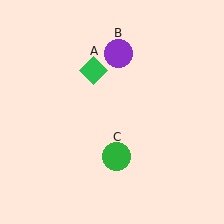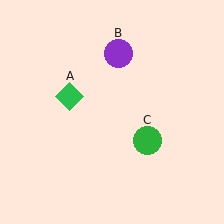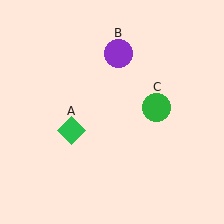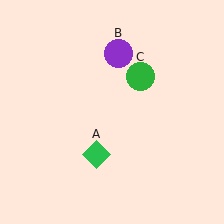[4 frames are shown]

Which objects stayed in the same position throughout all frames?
Purple circle (object B) remained stationary.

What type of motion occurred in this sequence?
The green diamond (object A), green circle (object C) rotated counterclockwise around the center of the scene.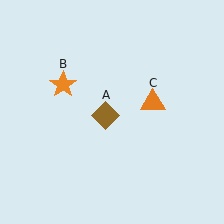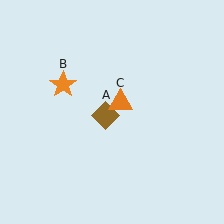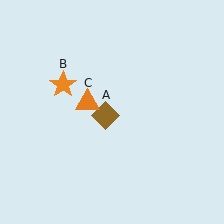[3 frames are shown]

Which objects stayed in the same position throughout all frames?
Brown diamond (object A) and orange star (object B) remained stationary.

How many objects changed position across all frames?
1 object changed position: orange triangle (object C).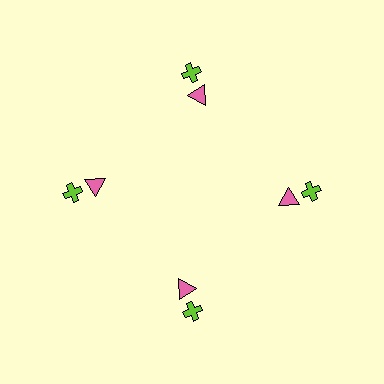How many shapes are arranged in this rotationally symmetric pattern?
There are 8 shapes, arranged in 4 groups of 2.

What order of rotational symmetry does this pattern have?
This pattern has 4-fold rotational symmetry.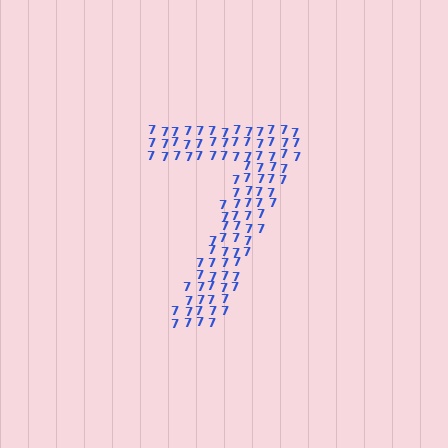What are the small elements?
The small elements are digit 7's.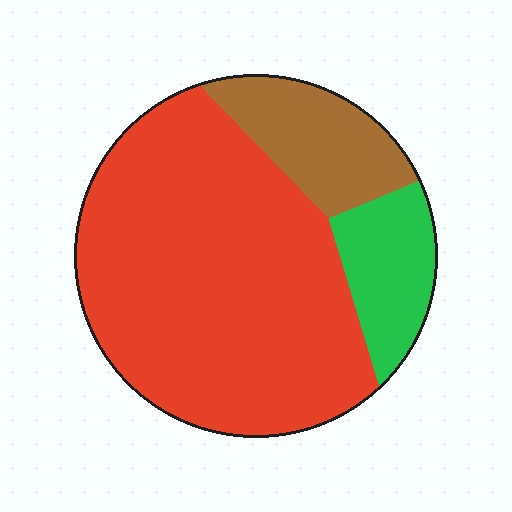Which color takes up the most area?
Red, at roughly 70%.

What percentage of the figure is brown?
Brown covers about 15% of the figure.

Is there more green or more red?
Red.